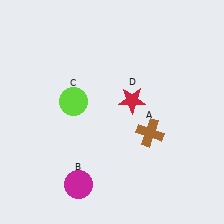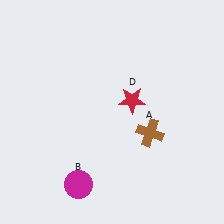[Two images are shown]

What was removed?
The lime circle (C) was removed in Image 2.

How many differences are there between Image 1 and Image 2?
There is 1 difference between the two images.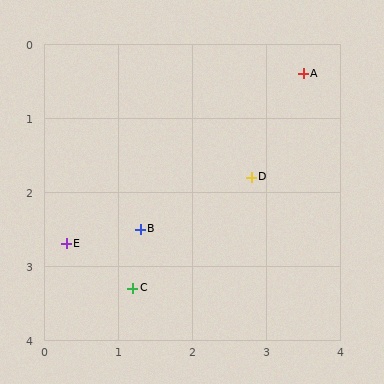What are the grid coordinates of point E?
Point E is at approximately (0.3, 2.7).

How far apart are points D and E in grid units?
Points D and E are about 2.7 grid units apart.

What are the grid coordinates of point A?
Point A is at approximately (3.5, 0.4).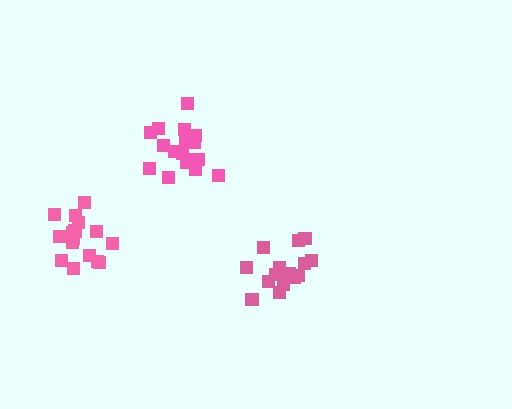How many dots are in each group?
Group 1: 16 dots, Group 2: 15 dots, Group 3: 18 dots (49 total).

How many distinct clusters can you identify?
There are 3 distinct clusters.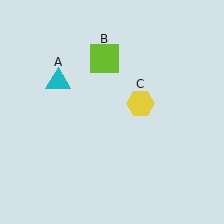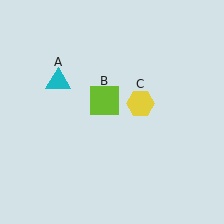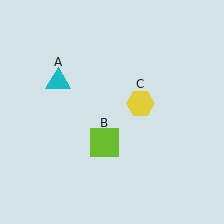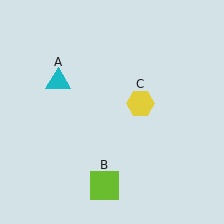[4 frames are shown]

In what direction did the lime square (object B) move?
The lime square (object B) moved down.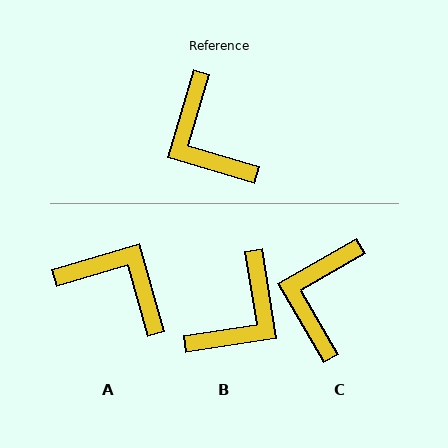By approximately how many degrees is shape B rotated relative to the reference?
Approximately 115 degrees counter-clockwise.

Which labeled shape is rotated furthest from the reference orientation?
A, about 147 degrees away.